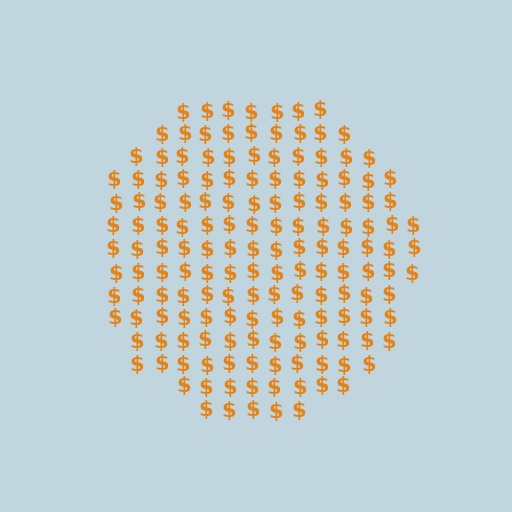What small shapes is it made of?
It is made of small dollar signs.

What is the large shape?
The large shape is a circle.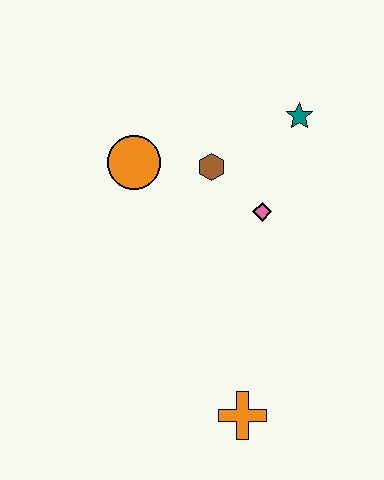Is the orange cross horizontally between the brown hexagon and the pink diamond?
Yes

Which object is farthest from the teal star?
The orange cross is farthest from the teal star.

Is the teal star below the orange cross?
No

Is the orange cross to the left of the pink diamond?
Yes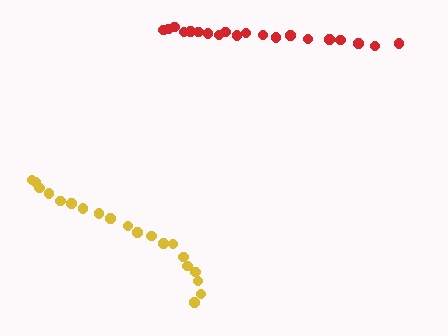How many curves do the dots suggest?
There are 2 distinct paths.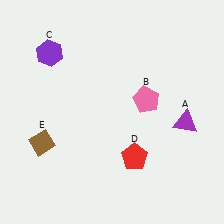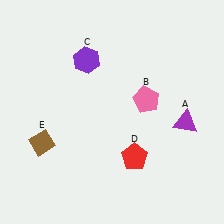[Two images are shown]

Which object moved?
The purple hexagon (C) moved right.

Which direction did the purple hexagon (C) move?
The purple hexagon (C) moved right.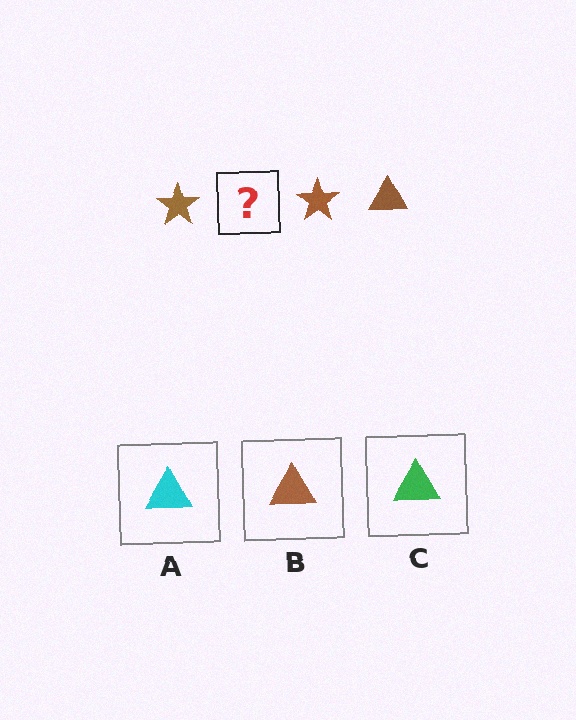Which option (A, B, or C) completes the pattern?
B.